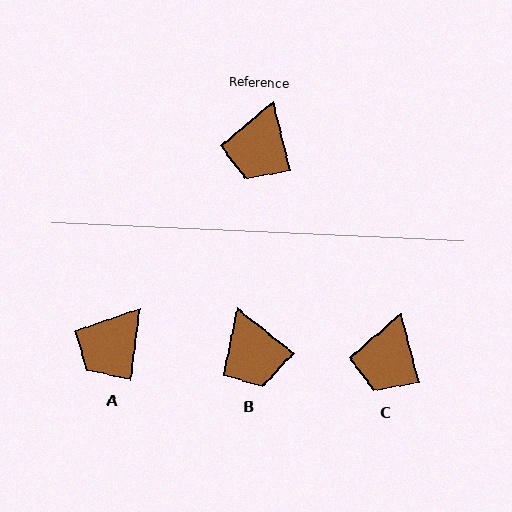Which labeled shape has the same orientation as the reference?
C.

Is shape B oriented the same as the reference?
No, it is off by about 37 degrees.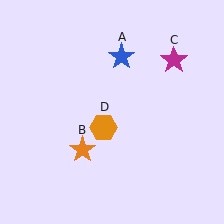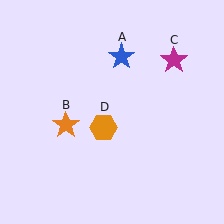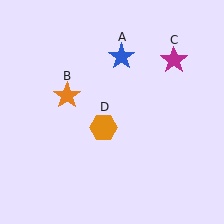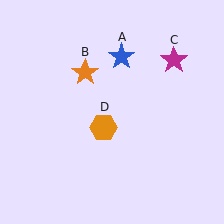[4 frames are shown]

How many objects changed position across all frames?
1 object changed position: orange star (object B).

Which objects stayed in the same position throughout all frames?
Blue star (object A) and magenta star (object C) and orange hexagon (object D) remained stationary.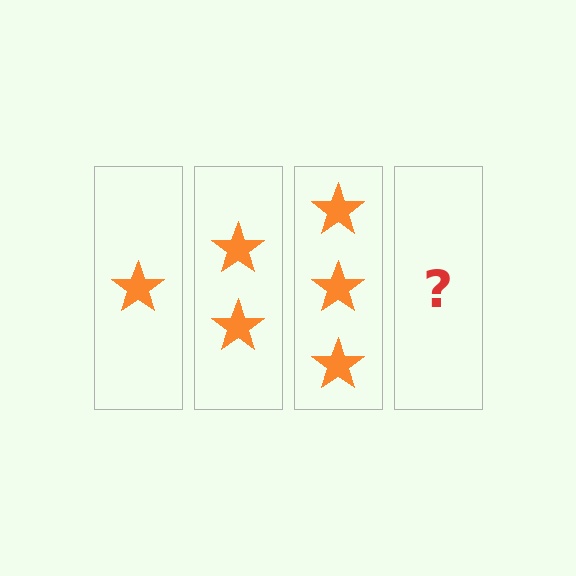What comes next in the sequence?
The next element should be 4 stars.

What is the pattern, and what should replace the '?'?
The pattern is that each step adds one more star. The '?' should be 4 stars.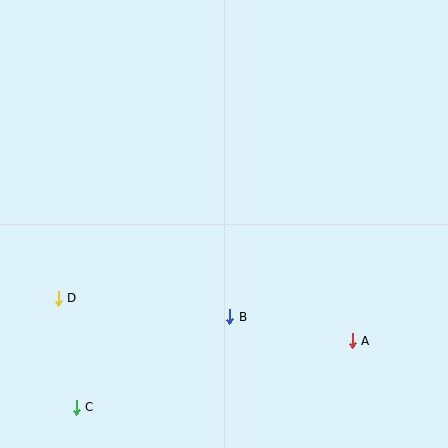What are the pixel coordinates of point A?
Point A is at (352, 341).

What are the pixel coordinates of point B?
Point B is at (230, 317).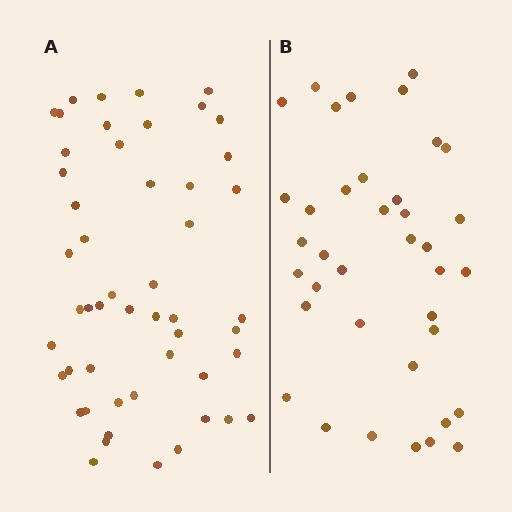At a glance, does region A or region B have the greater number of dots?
Region A (the left region) has more dots.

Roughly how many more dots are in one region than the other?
Region A has approximately 15 more dots than region B.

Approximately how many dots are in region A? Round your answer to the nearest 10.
About 50 dots. (The exact count is 51, which rounds to 50.)